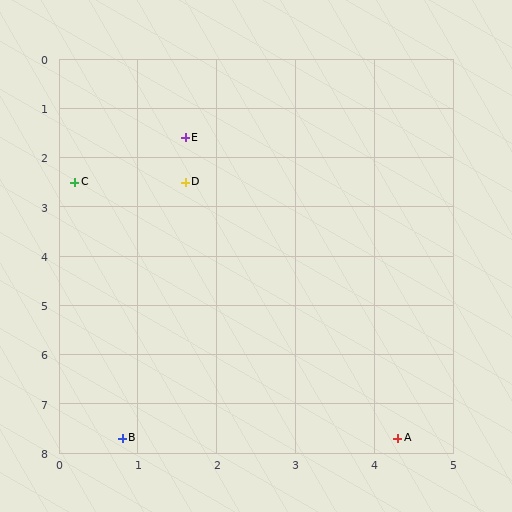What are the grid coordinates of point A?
Point A is at approximately (4.3, 7.7).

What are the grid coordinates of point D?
Point D is at approximately (1.6, 2.5).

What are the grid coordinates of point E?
Point E is at approximately (1.6, 1.6).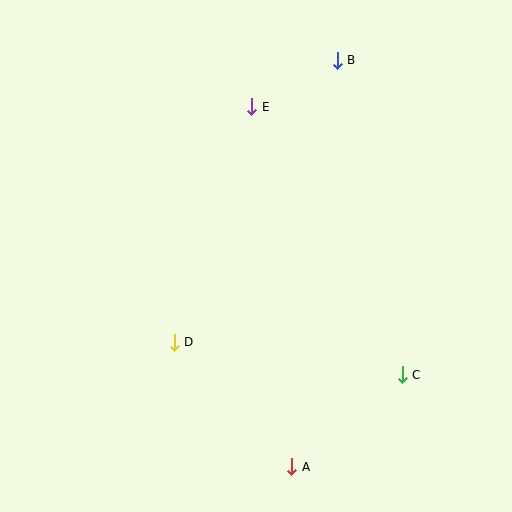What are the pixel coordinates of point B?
Point B is at (337, 60).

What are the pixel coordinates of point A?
Point A is at (292, 467).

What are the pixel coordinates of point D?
Point D is at (174, 342).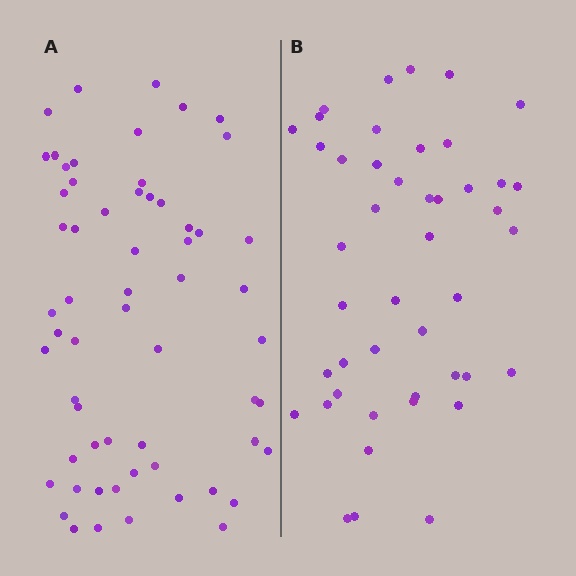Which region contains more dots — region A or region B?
Region A (the left region) has more dots.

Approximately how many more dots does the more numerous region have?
Region A has approximately 15 more dots than region B.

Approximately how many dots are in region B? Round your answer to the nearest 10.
About 40 dots. (The exact count is 45, which rounds to 40.)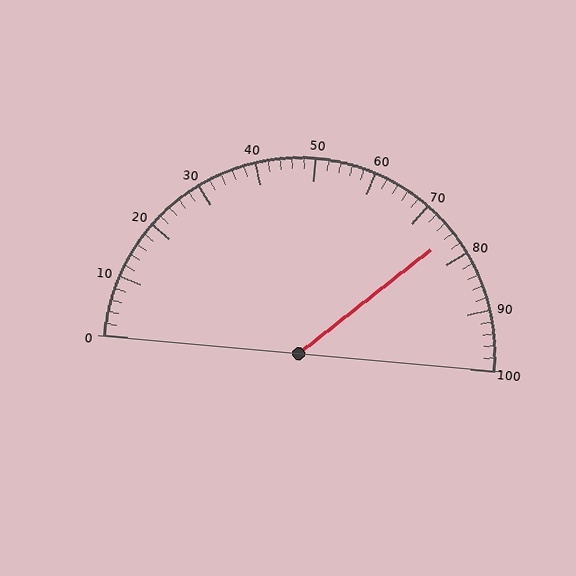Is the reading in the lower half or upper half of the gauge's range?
The reading is in the upper half of the range (0 to 100).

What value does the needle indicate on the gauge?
The needle indicates approximately 76.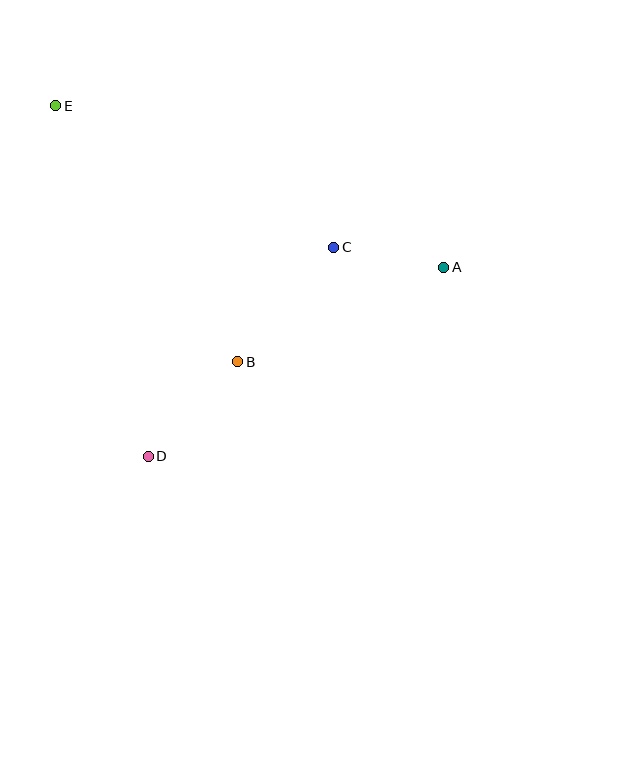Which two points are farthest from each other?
Points A and E are farthest from each other.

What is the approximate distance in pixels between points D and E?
The distance between D and E is approximately 362 pixels.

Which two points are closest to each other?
Points A and C are closest to each other.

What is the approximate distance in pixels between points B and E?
The distance between B and E is approximately 314 pixels.